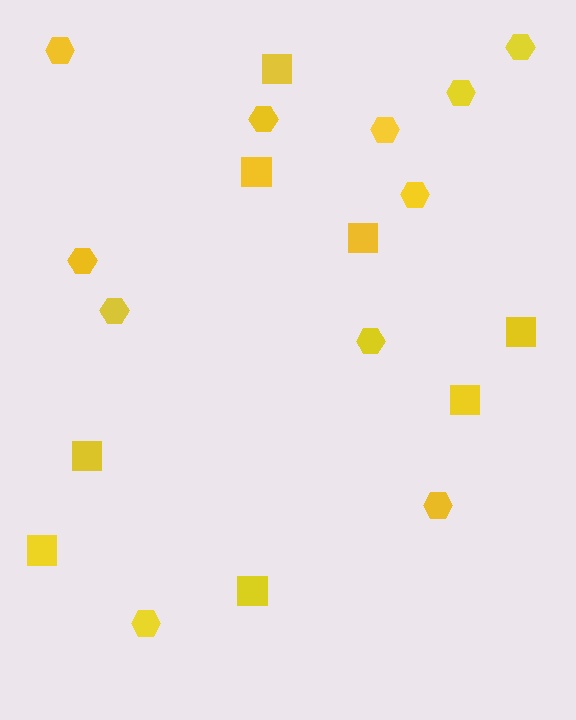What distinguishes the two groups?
There are 2 groups: one group of squares (8) and one group of hexagons (11).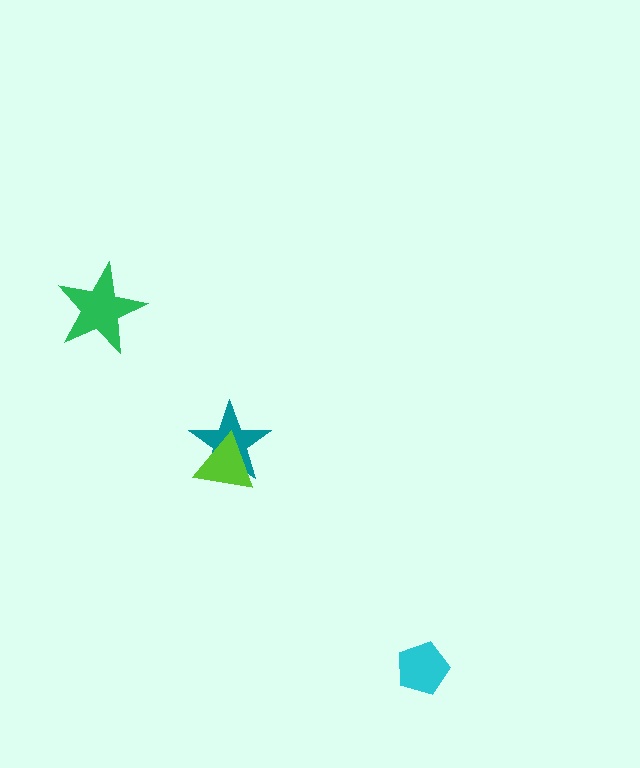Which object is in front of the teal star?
The lime triangle is in front of the teal star.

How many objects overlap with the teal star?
1 object overlaps with the teal star.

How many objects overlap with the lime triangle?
1 object overlaps with the lime triangle.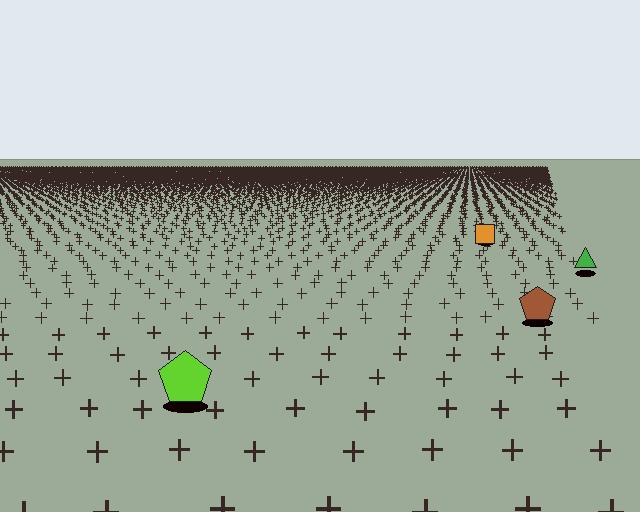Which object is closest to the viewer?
The lime pentagon is closest. The texture marks near it are larger and more spread out.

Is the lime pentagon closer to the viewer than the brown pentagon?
Yes. The lime pentagon is closer — you can tell from the texture gradient: the ground texture is coarser near it.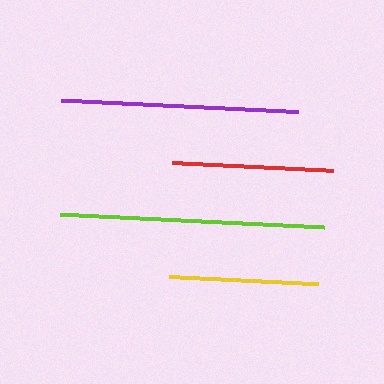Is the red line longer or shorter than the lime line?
The lime line is longer than the red line.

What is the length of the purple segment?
The purple segment is approximately 237 pixels long.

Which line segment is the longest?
The lime line is the longest at approximately 265 pixels.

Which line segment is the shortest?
The yellow line is the shortest at approximately 149 pixels.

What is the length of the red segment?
The red segment is approximately 161 pixels long.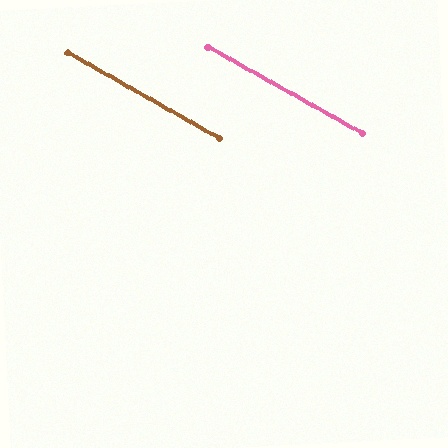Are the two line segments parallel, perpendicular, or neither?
Parallel — their directions differ by only 0.3°.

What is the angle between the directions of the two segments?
Approximately 0 degrees.